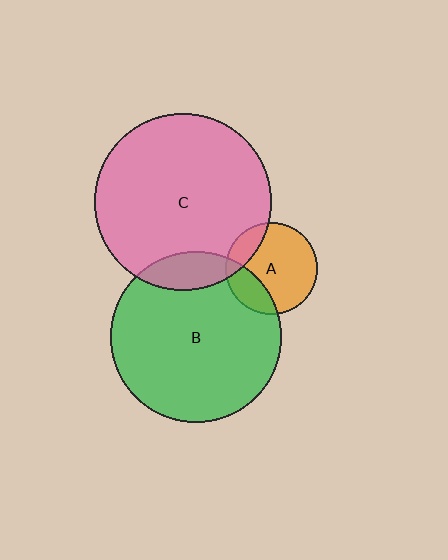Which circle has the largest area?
Circle C (pink).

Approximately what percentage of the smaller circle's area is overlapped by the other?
Approximately 25%.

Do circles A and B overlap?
Yes.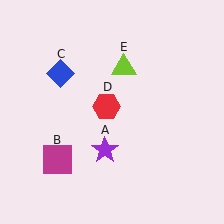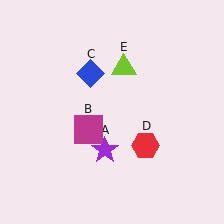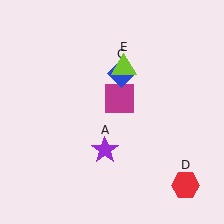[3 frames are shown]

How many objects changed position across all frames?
3 objects changed position: magenta square (object B), blue diamond (object C), red hexagon (object D).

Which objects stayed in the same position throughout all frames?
Purple star (object A) and lime triangle (object E) remained stationary.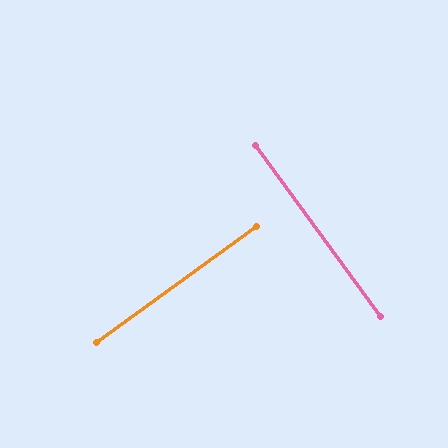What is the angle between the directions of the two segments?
Approximately 90 degrees.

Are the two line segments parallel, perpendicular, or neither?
Perpendicular — they meet at approximately 90°.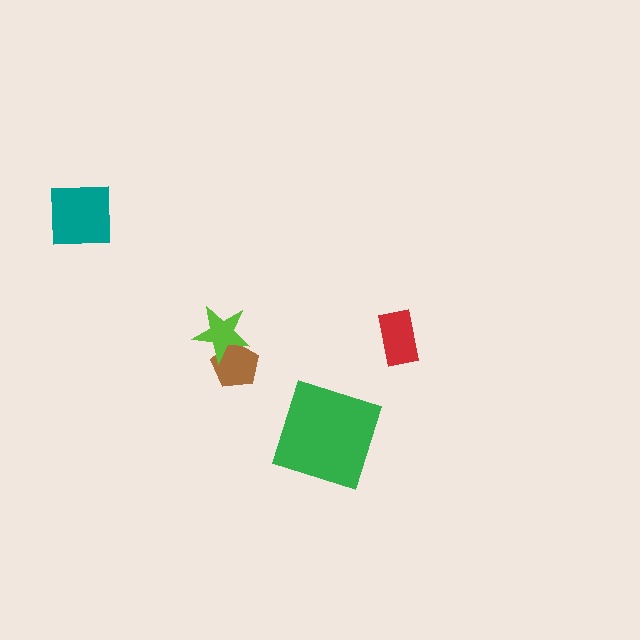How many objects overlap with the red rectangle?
0 objects overlap with the red rectangle.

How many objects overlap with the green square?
0 objects overlap with the green square.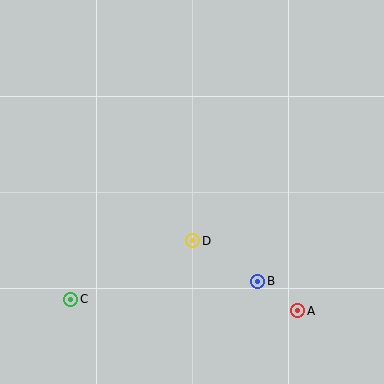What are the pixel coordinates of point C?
Point C is at (71, 299).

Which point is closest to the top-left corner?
Point C is closest to the top-left corner.